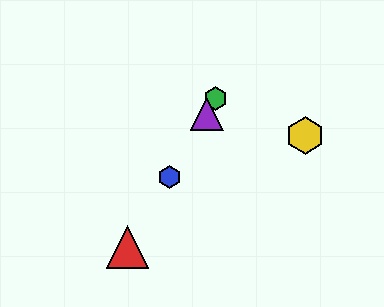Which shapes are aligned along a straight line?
The red triangle, the blue hexagon, the green hexagon, the purple triangle are aligned along a straight line.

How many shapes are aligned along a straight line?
4 shapes (the red triangle, the blue hexagon, the green hexagon, the purple triangle) are aligned along a straight line.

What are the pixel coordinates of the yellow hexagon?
The yellow hexagon is at (305, 135).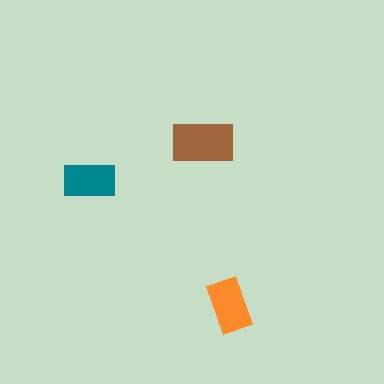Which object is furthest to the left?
The teal rectangle is leftmost.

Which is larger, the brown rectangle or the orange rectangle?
The brown one.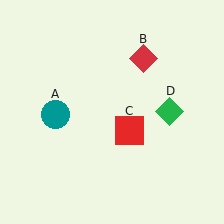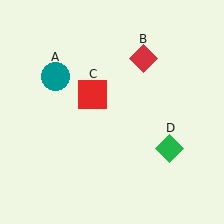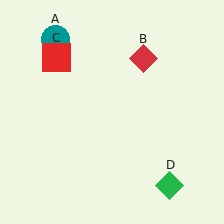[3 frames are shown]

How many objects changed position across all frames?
3 objects changed position: teal circle (object A), red square (object C), green diamond (object D).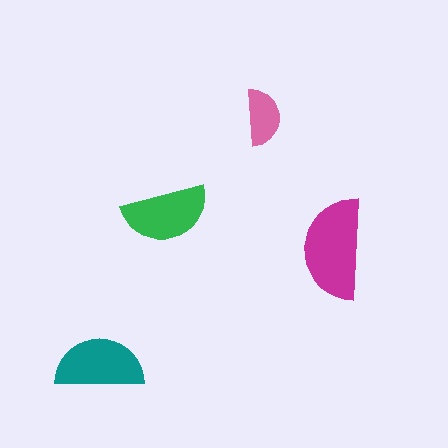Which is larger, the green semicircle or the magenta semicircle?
The magenta one.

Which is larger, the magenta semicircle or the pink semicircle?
The magenta one.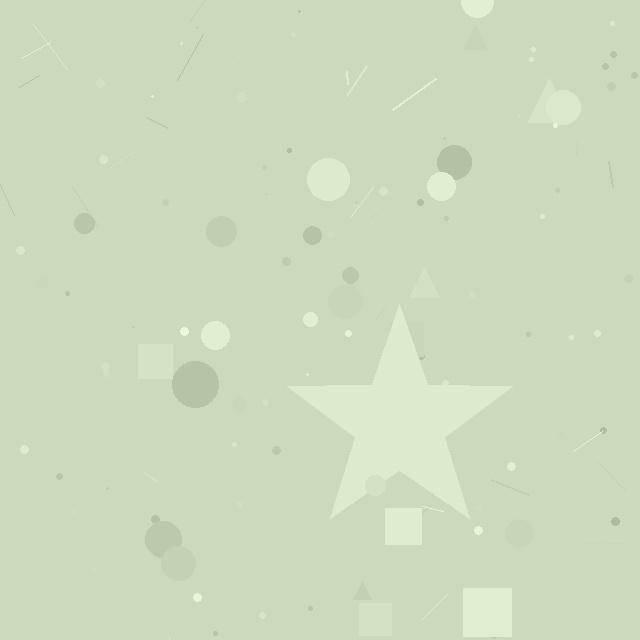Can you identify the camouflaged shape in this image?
The camouflaged shape is a star.